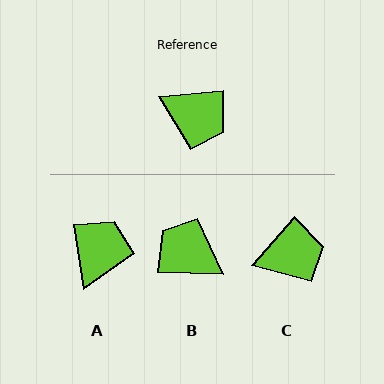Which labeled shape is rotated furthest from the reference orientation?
B, about 173 degrees away.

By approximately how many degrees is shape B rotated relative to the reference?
Approximately 173 degrees counter-clockwise.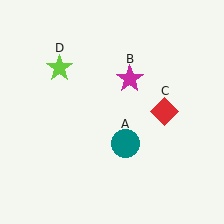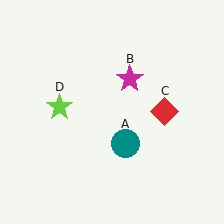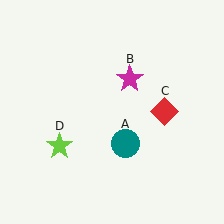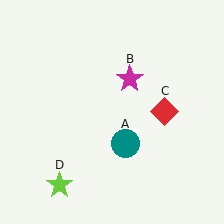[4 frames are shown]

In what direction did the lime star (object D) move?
The lime star (object D) moved down.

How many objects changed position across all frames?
1 object changed position: lime star (object D).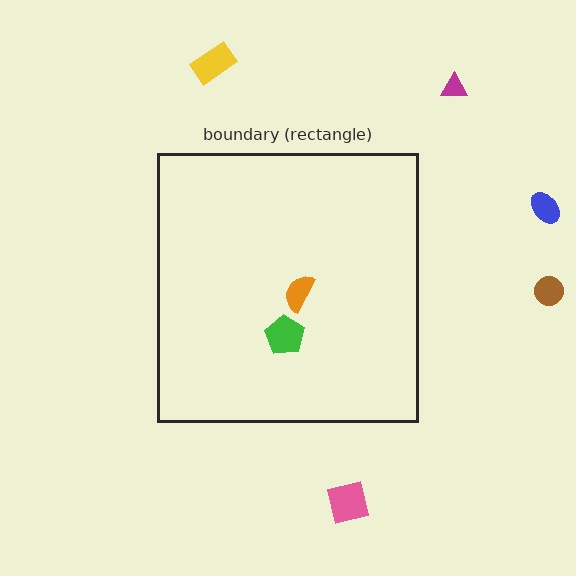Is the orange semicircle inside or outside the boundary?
Inside.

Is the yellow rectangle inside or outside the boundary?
Outside.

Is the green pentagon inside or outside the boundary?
Inside.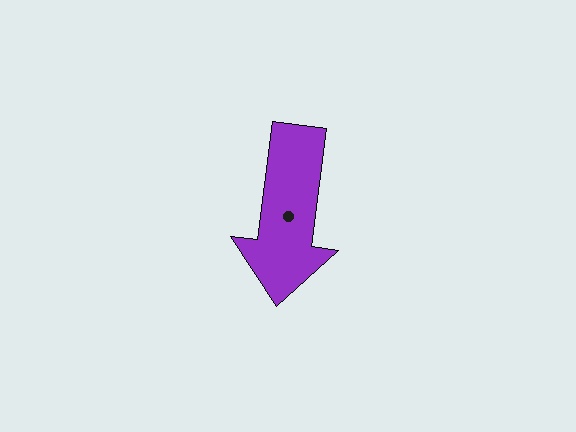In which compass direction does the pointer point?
South.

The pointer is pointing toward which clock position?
Roughly 6 o'clock.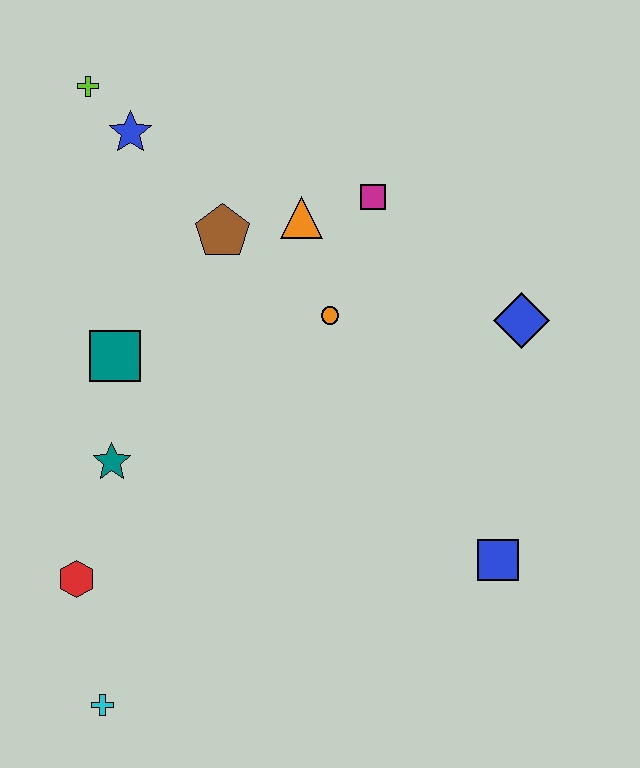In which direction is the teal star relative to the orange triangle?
The teal star is below the orange triangle.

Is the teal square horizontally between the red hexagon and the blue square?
Yes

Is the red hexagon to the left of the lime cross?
Yes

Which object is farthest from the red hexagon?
The blue diamond is farthest from the red hexagon.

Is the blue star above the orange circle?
Yes